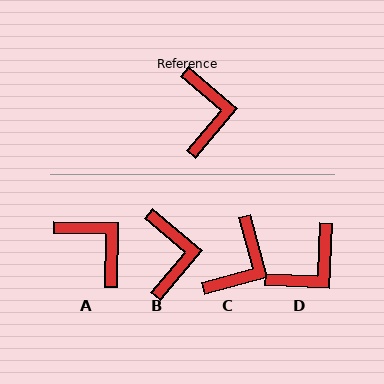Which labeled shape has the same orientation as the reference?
B.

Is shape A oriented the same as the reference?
No, it is off by about 39 degrees.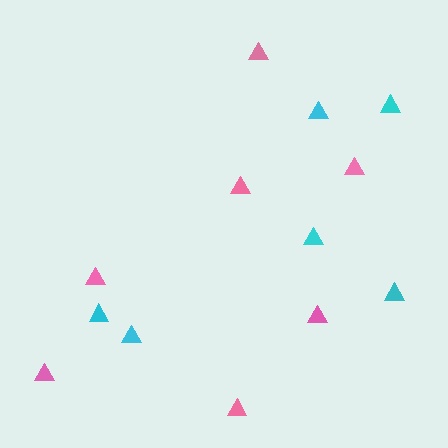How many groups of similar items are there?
There are 2 groups: one group of pink triangles (7) and one group of cyan triangles (6).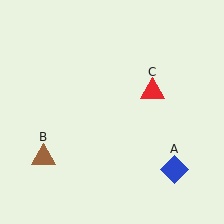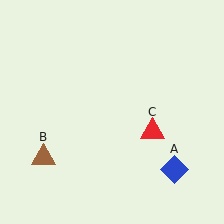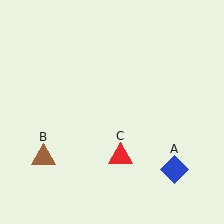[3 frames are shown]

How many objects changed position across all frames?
1 object changed position: red triangle (object C).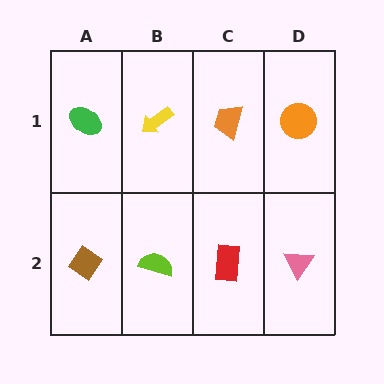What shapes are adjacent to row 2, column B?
A yellow arrow (row 1, column B), a brown diamond (row 2, column A), a red rectangle (row 2, column C).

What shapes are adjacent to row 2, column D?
An orange circle (row 1, column D), a red rectangle (row 2, column C).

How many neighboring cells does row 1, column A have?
2.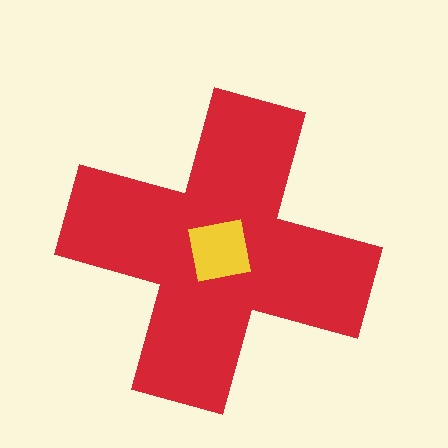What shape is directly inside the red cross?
The yellow square.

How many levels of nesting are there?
2.